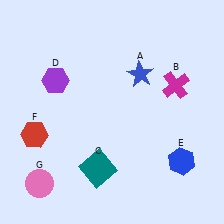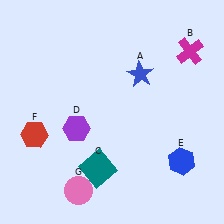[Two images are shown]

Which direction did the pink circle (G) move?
The pink circle (G) moved right.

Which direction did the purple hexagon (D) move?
The purple hexagon (D) moved down.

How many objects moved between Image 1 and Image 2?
3 objects moved between the two images.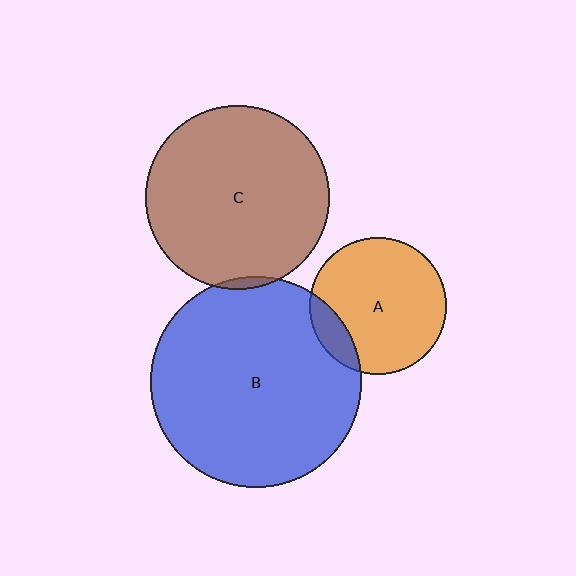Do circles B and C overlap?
Yes.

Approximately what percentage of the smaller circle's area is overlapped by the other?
Approximately 5%.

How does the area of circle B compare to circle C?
Approximately 1.3 times.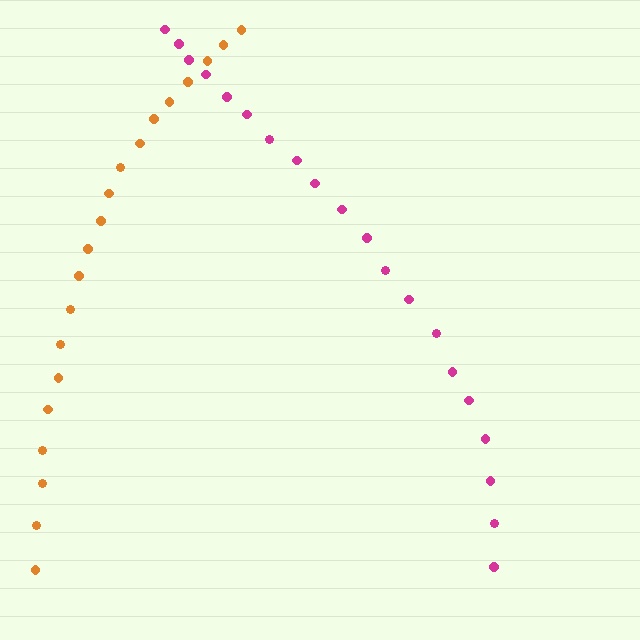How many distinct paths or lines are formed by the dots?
There are 2 distinct paths.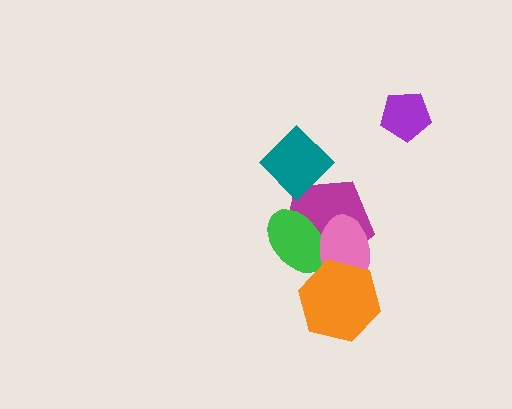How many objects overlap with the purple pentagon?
0 objects overlap with the purple pentagon.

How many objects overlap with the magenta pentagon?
4 objects overlap with the magenta pentagon.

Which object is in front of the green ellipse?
The pink ellipse is in front of the green ellipse.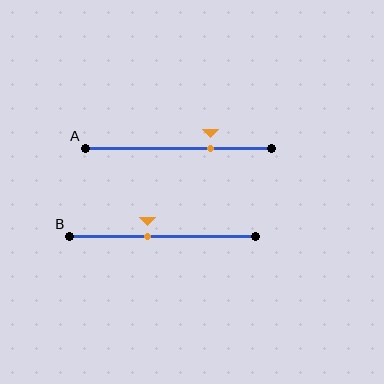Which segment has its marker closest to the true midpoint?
Segment B has its marker closest to the true midpoint.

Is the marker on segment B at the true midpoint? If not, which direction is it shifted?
No, the marker on segment B is shifted to the left by about 8% of the segment length.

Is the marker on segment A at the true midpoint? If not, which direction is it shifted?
No, the marker on segment A is shifted to the right by about 17% of the segment length.